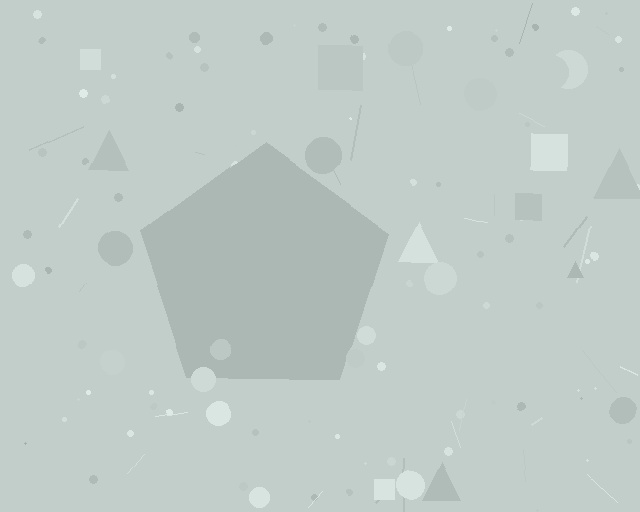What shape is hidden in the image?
A pentagon is hidden in the image.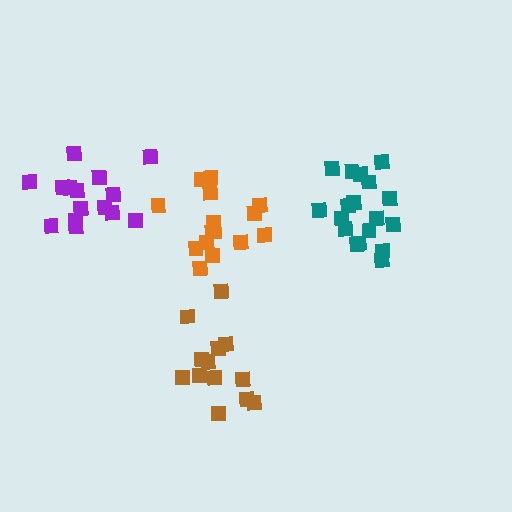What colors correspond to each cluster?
The clusters are colored: teal, brown, orange, purple.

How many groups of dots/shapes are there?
There are 4 groups.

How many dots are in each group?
Group 1: 18 dots, Group 2: 13 dots, Group 3: 15 dots, Group 4: 15 dots (61 total).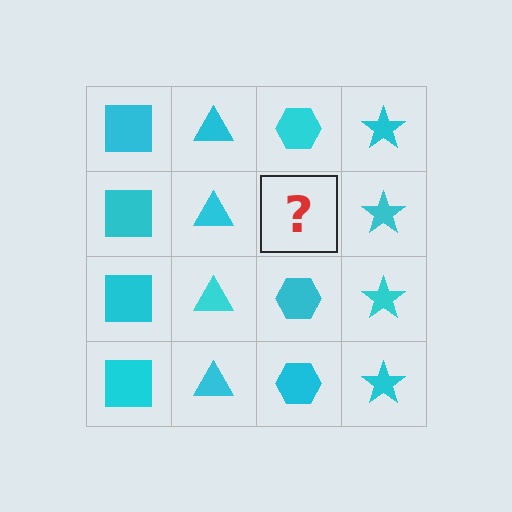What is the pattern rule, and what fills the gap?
The rule is that each column has a consistent shape. The gap should be filled with a cyan hexagon.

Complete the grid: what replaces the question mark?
The question mark should be replaced with a cyan hexagon.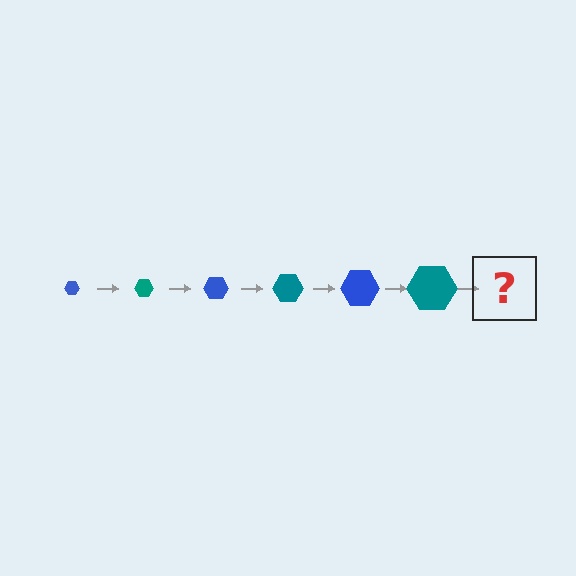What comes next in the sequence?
The next element should be a blue hexagon, larger than the previous one.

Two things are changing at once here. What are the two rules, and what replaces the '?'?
The two rules are that the hexagon grows larger each step and the color cycles through blue and teal. The '?' should be a blue hexagon, larger than the previous one.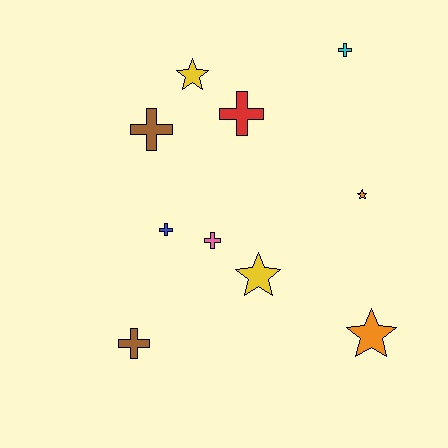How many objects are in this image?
There are 10 objects.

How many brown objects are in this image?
There are 2 brown objects.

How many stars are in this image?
There are 4 stars.